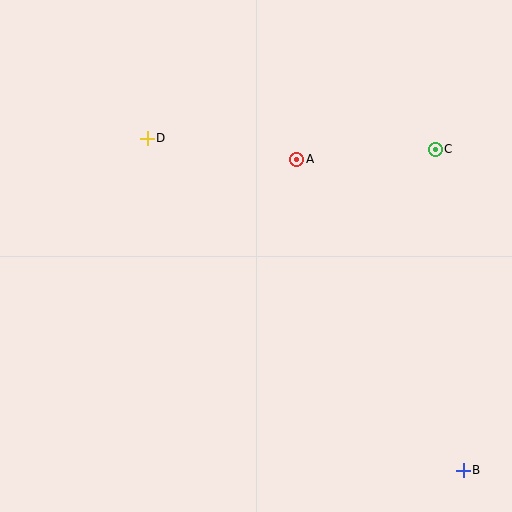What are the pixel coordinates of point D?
Point D is at (147, 138).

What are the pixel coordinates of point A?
Point A is at (297, 159).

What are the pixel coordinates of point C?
Point C is at (435, 149).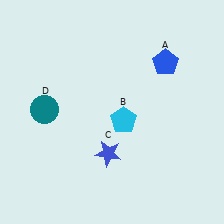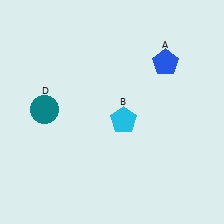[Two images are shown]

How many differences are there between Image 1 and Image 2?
There is 1 difference between the two images.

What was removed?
The blue star (C) was removed in Image 2.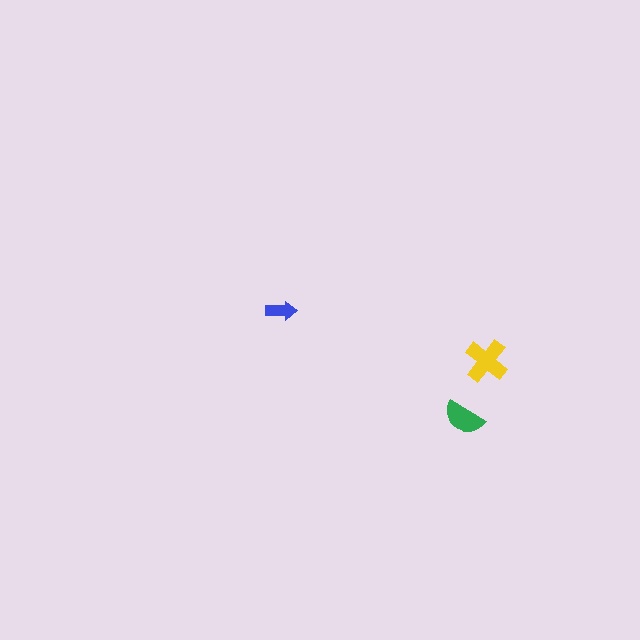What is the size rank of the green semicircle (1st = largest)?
2nd.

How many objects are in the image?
There are 3 objects in the image.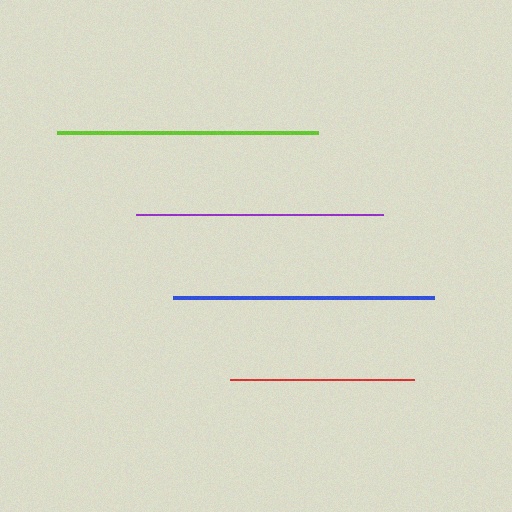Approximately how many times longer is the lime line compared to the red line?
The lime line is approximately 1.4 times the length of the red line.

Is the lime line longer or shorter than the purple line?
The lime line is longer than the purple line.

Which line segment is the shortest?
The red line is the shortest at approximately 184 pixels.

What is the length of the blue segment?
The blue segment is approximately 261 pixels long.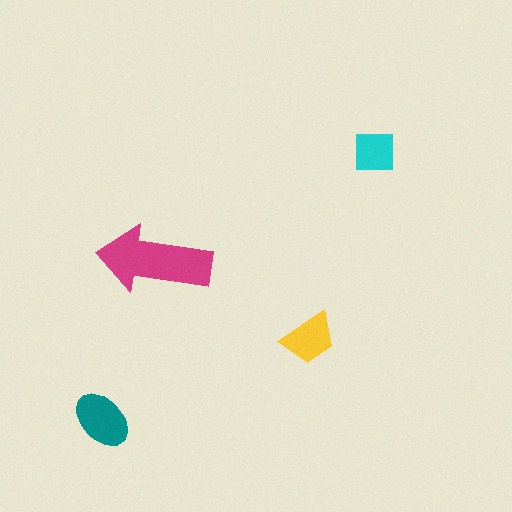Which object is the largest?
The magenta arrow.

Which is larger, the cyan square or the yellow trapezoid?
The yellow trapezoid.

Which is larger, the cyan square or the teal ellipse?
The teal ellipse.